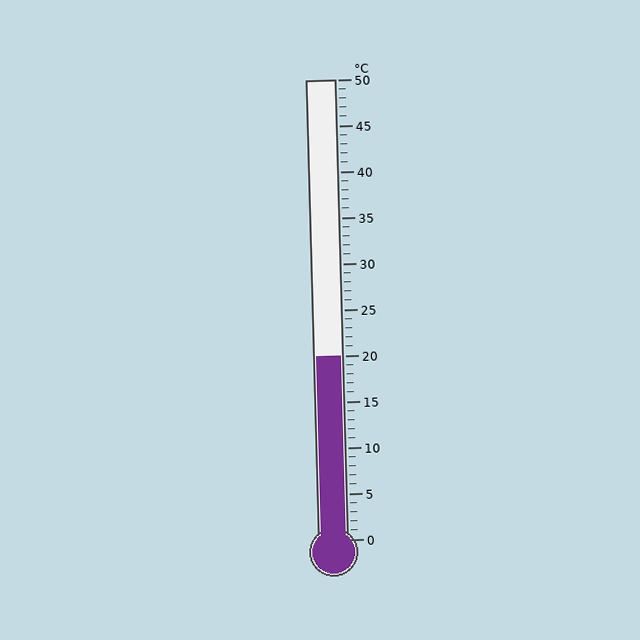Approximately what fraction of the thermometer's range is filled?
The thermometer is filled to approximately 40% of its range.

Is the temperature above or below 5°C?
The temperature is above 5°C.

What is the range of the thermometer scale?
The thermometer scale ranges from 0°C to 50°C.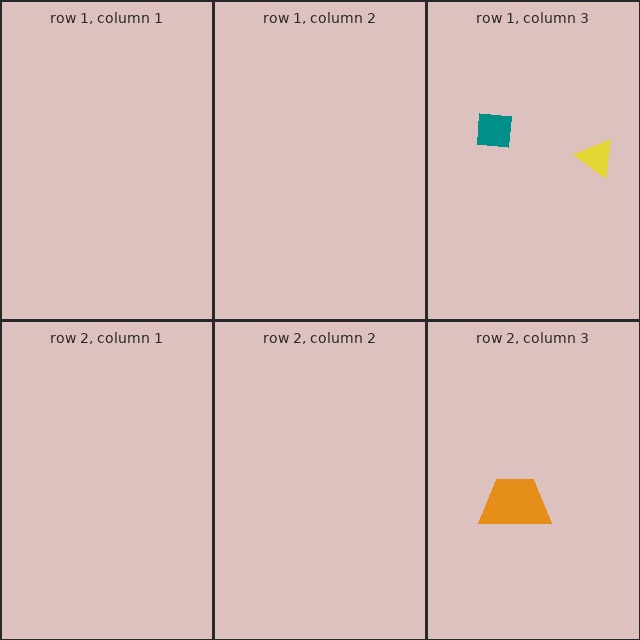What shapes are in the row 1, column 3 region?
The yellow triangle, the teal square.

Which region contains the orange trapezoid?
The row 2, column 3 region.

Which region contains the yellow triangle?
The row 1, column 3 region.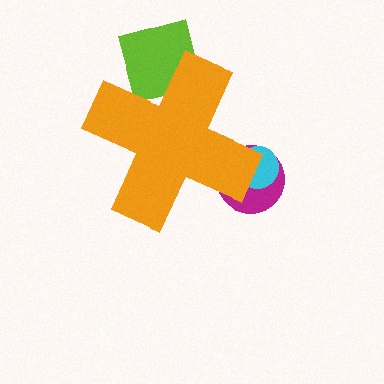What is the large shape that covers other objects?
An orange cross.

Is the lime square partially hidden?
Yes, the lime square is partially hidden behind the orange cross.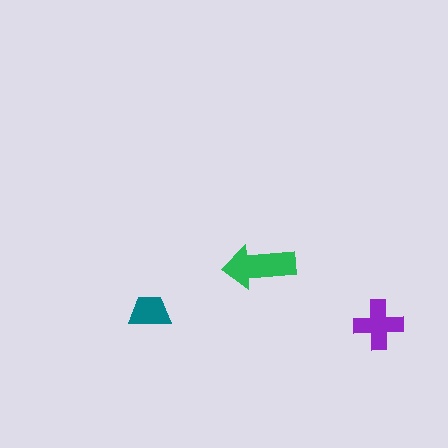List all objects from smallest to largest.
The teal trapezoid, the purple cross, the green arrow.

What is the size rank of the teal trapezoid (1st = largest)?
3rd.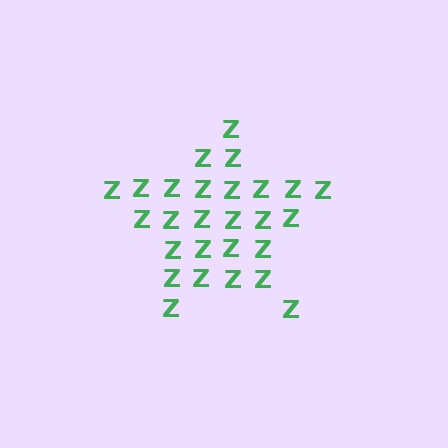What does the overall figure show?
The overall figure shows a star.